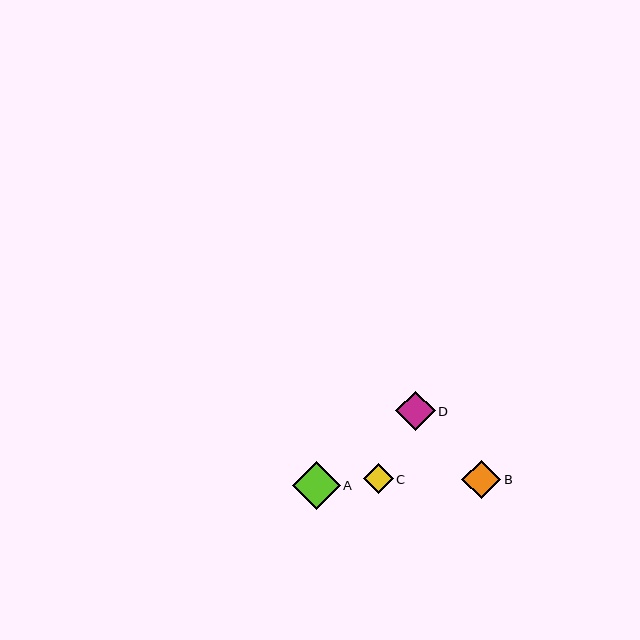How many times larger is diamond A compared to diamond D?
Diamond A is approximately 1.2 times the size of diamond D.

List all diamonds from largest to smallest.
From largest to smallest: A, D, B, C.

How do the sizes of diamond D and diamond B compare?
Diamond D and diamond B are approximately the same size.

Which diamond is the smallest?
Diamond C is the smallest with a size of approximately 30 pixels.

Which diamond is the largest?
Diamond A is the largest with a size of approximately 48 pixels.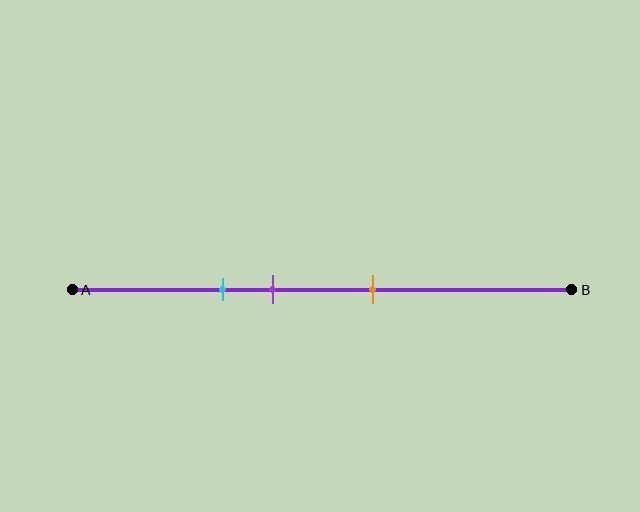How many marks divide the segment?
There are 3 marks dividing the segment.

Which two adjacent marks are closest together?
The cyan and purple marks are the closest adjacent pair.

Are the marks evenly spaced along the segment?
Yes, the marks are approximately evenly spaced.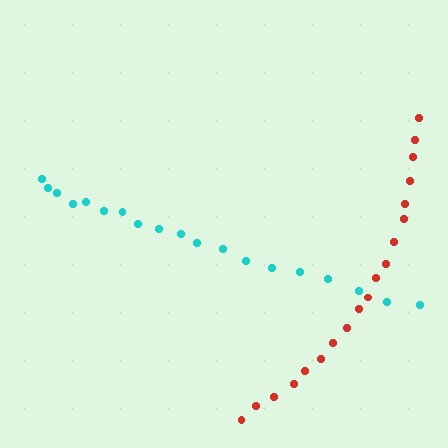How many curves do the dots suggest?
There are 2 distinct paths.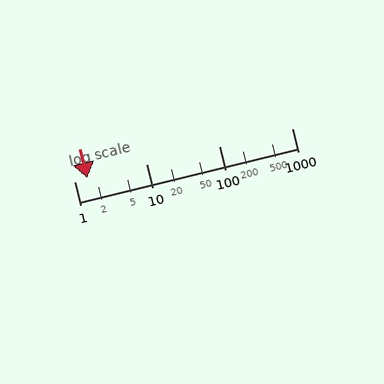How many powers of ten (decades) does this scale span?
The scale spans 3 decades, from 1 to 1000.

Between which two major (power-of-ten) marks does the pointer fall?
The pointer is between 1 and 10.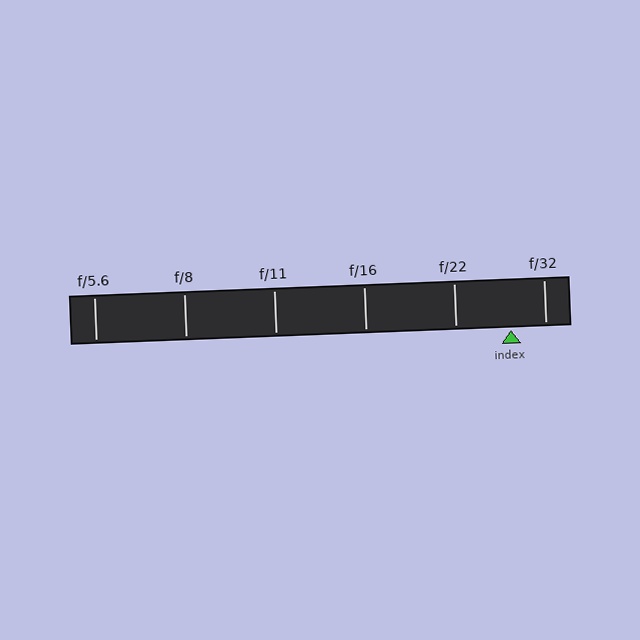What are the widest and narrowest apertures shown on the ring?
The widest aperture shown is f/5.6 and the narrowest is f/32.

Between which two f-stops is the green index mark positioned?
The index mark is between f/22 and f/32.